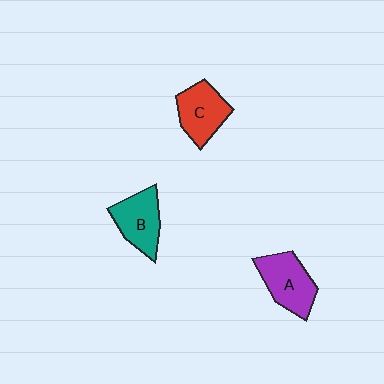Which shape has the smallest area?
Shape C (red).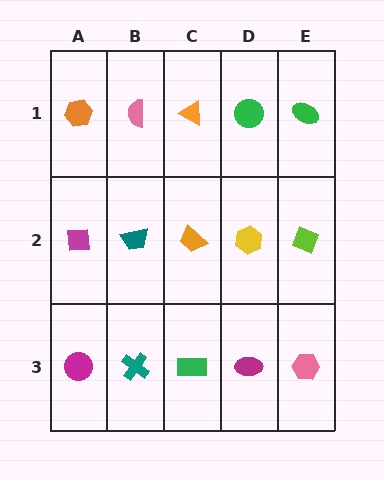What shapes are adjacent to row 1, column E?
A lime diamond (row 2, column E), a green circle (row 1, column D).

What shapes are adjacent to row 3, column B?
A teal trapezoid (row 2, column B), a magenta circle (row 3, column A), a green rectangle (row 3, column C).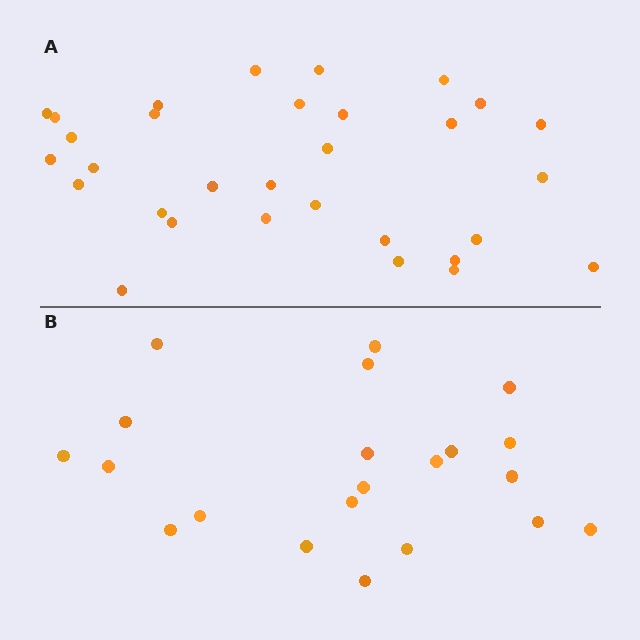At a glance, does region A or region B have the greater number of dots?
Region A (the top region) has more dots.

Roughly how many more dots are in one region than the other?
Region A has roughly 10 or so more dots than region B.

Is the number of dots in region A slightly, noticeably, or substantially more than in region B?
Region A has substantially more. The ratio is roughly 1.5 to 1.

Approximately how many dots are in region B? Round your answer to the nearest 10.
About 20 dots. (The exact count is 21, which rounds to 20.)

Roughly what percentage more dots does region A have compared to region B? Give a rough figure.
About 50% more.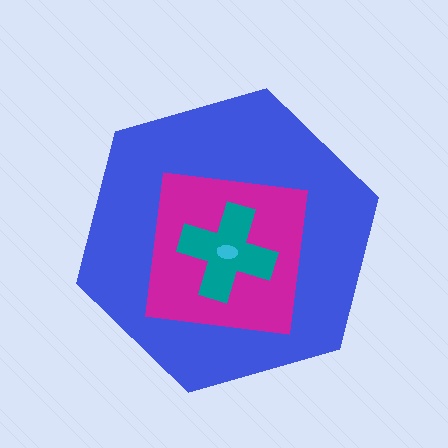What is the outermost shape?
The blue hexagon.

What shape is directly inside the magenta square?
The teal cross.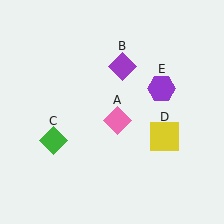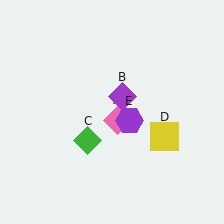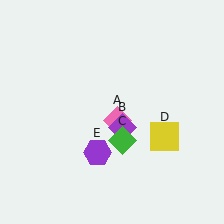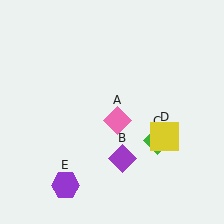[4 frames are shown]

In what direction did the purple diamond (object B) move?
The purple diamond (object B) moved down.